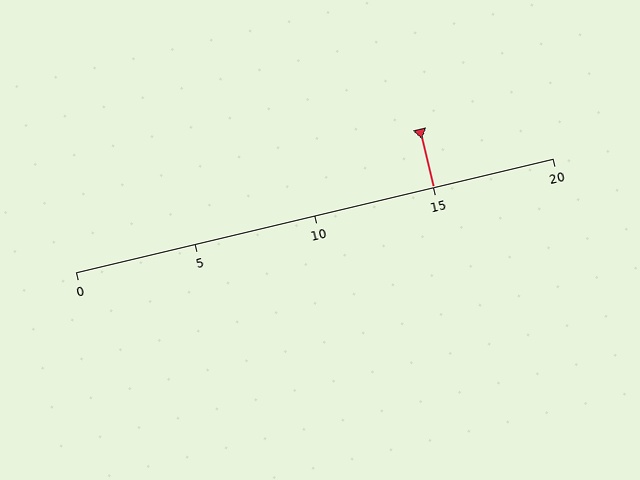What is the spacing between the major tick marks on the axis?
The major ticks are spaced 5 apart.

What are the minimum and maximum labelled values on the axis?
The axis runs from 0 to 20.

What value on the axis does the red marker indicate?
The marker indicates approximately 15.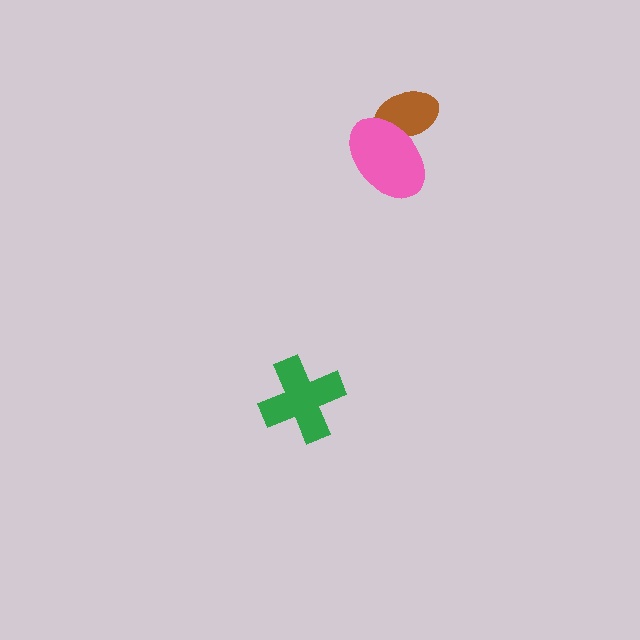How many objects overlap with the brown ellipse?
1 object overlaps with the brown ellipse.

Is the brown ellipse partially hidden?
Yes, it is partially covered by another shape.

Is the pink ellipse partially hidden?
No, no other shape covers it.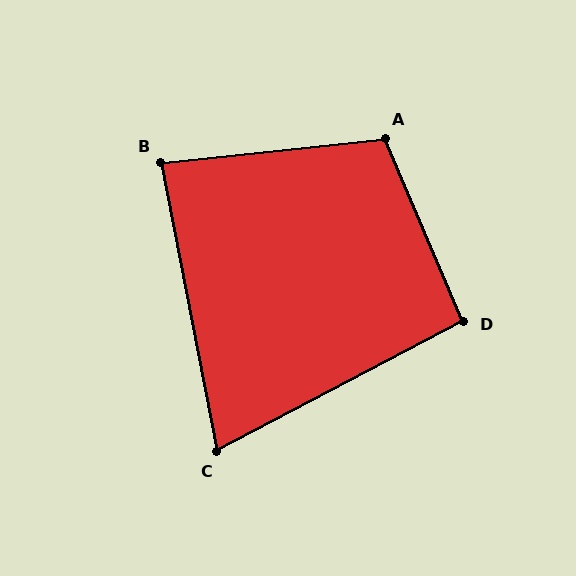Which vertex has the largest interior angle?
A, at approximately 107 degrees.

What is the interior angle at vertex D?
Approximately 95 degrees (approximately right).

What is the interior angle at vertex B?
Approximately 85 degrees (approximately right).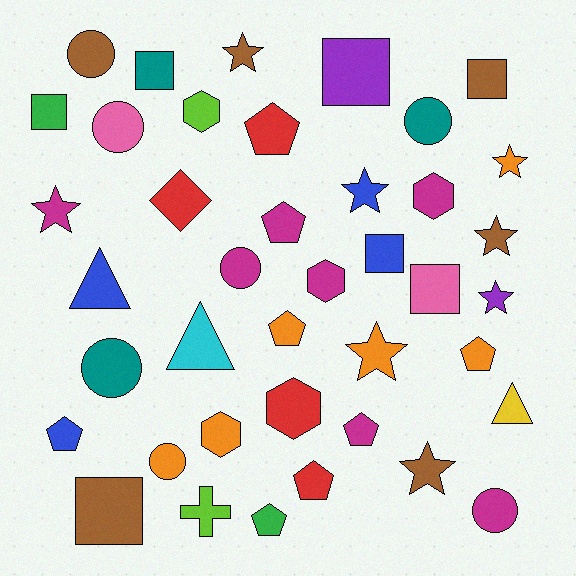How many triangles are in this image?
There are 3 triangles.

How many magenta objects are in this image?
There are 7 magenta objects.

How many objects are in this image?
There are 40 objects.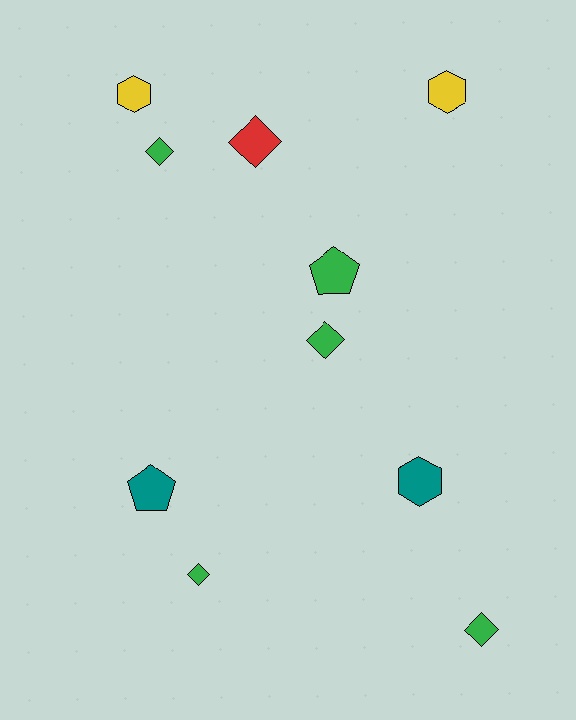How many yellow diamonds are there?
There are no yellow diamonds.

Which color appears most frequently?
Green, with 5 objects.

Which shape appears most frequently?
Diamond, with 5 objects.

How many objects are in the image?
There are 10 objects.